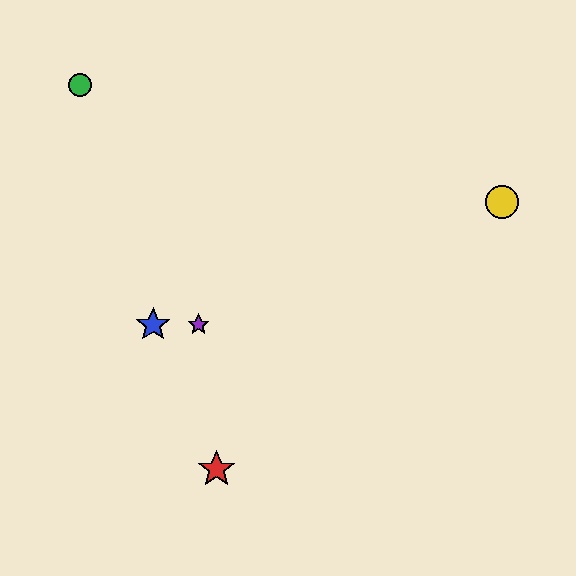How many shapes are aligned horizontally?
2 shapes (the blue star, the purple star) are aligned horizontally.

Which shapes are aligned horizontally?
The blue star, the purple star are aligned horizontally.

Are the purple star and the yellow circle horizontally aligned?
No, the purple star is at y≈325 and the yellow circle is at y≈202.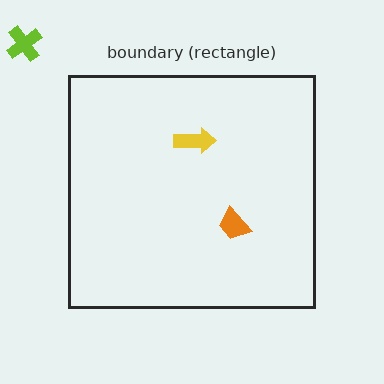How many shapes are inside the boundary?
2 inside, 1 outside.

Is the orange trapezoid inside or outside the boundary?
Inside.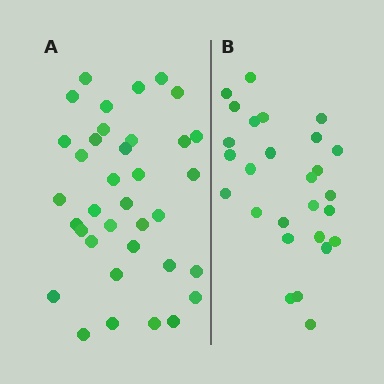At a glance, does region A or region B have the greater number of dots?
Region A (the left region) has more dots.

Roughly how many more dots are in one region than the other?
Region A has roughly 8 or so more dots than region B.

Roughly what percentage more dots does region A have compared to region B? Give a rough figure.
About 35% more.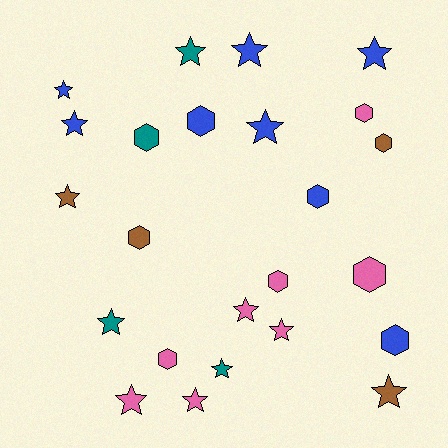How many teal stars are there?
There are 3 teal stars.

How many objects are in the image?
There are 24 objects.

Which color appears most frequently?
Pink, with 8 objects.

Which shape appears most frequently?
Star, with 14 objects.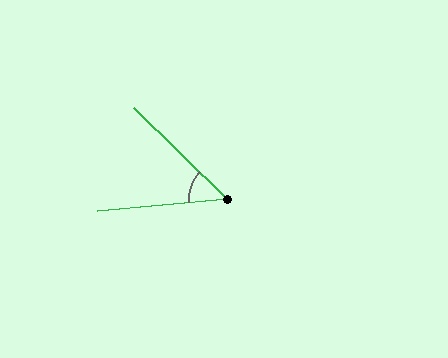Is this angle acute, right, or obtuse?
It is acute.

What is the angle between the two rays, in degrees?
Approximately 49 degrees.